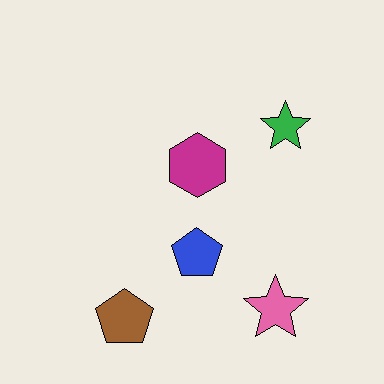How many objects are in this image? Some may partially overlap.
There are 5 objects.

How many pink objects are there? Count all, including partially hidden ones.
There is 1 pink object.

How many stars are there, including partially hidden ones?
There are 2 stars.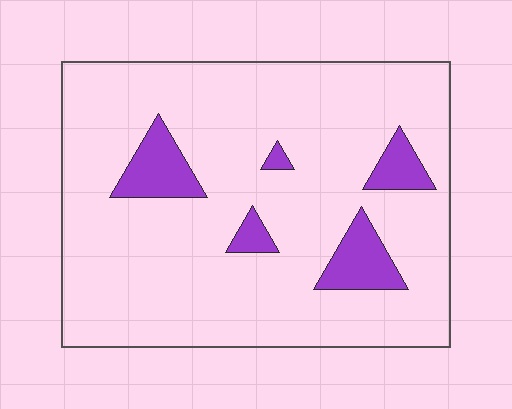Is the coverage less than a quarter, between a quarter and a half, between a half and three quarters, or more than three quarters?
Less than a quarter.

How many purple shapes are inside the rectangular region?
5.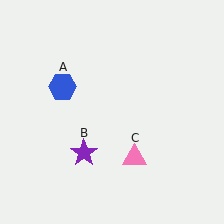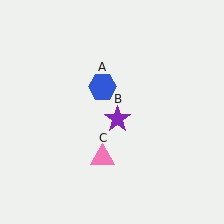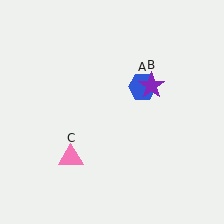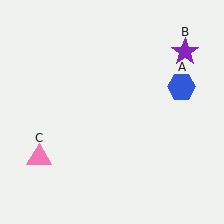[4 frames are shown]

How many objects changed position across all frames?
3 objects changed position: blue hexagon (object A), purple star (object B), pink triangle (object C).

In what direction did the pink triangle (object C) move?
The pink triangle (object C) moved left.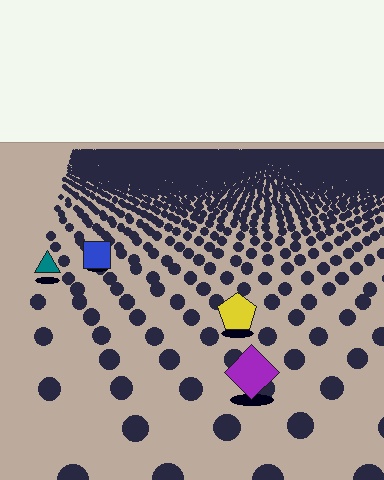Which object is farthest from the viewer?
The blue square is farthest from the viewer. It appears smaller and the ground texture around it is denser.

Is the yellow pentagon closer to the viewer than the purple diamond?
No. The purple diamond is closer — you can tell from the texture gradient: the ground texture is coarser near it.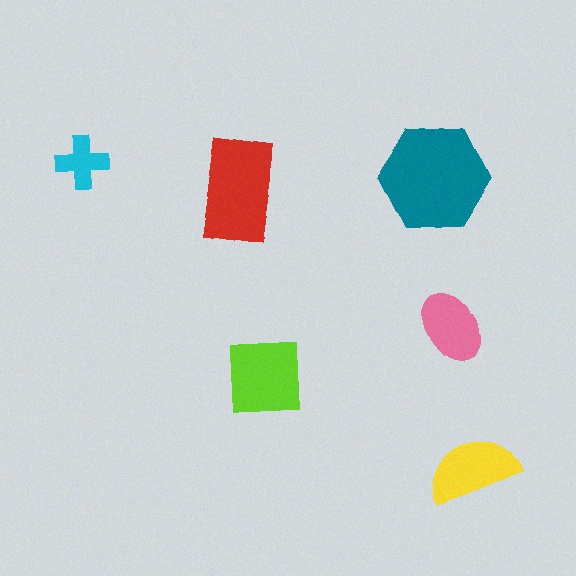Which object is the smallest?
The cyan cross.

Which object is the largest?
The teal hexagon.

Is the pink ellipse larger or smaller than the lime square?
Smaller.